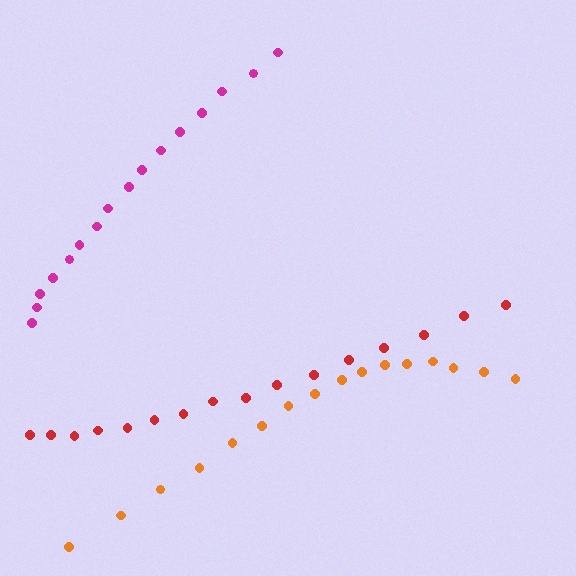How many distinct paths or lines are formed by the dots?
There are 3 distinct paths.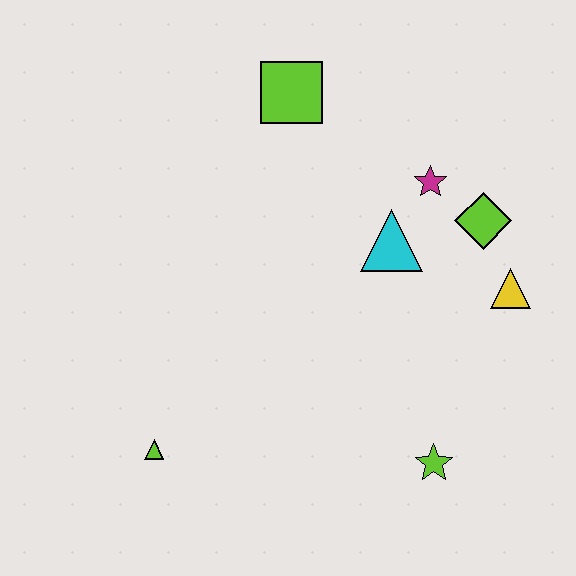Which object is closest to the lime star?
The yellow triangle is closest to the lime star.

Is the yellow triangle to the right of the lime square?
Yes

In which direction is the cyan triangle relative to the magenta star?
The cyan triangle is below the magenta star.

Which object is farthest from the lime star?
The lime square is farthest from the lime star.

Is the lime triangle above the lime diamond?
No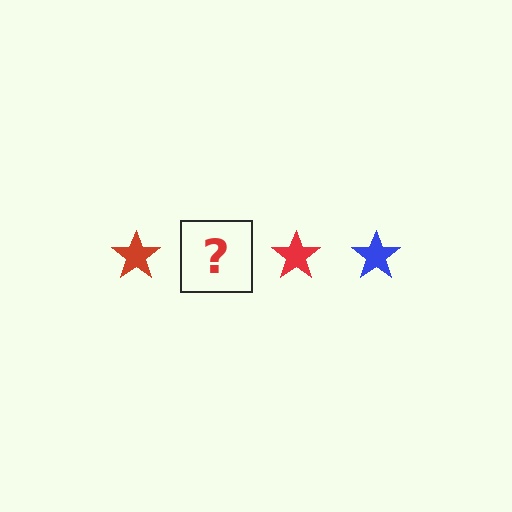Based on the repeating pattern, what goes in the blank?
The blank should be a blue star.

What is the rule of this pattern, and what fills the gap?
The rule is that the pattern cycles through red, blue stars. The gap should be filled with a blue star.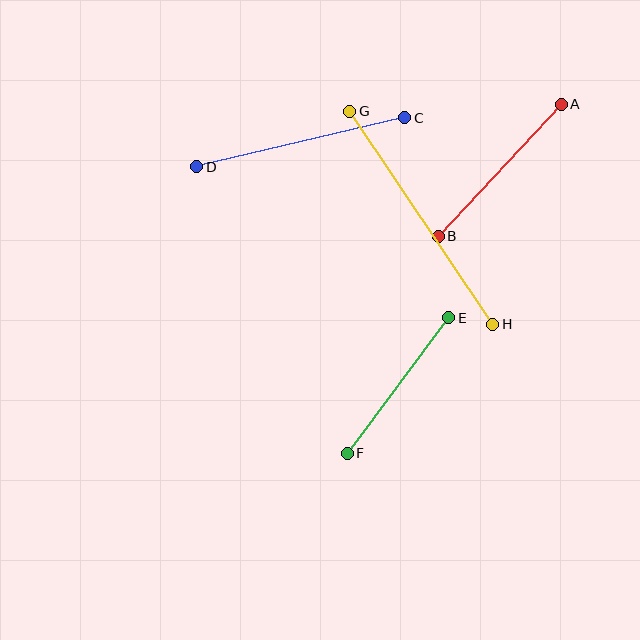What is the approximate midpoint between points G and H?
The midpoint is at approximately (421, 218) pixels.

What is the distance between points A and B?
The distance is approximately 181 pixels.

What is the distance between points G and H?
The distance is approximately 256 pixels.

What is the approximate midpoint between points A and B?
The midpoint is at approximately (500, 170) pixels.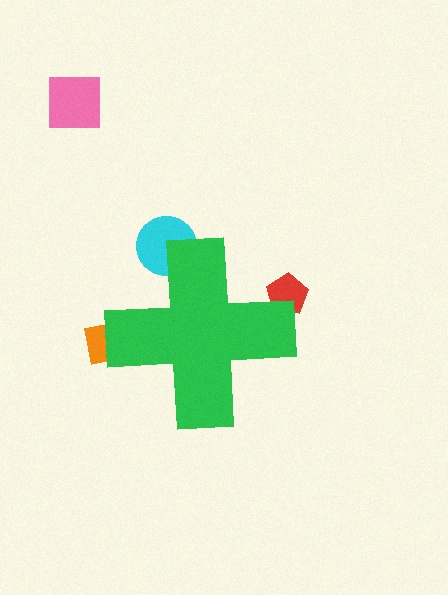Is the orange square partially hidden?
Yes, the orange square is partially hidden behind the green cross.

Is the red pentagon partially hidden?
Yes, the red pentagon is partially hidden behind the green cross.